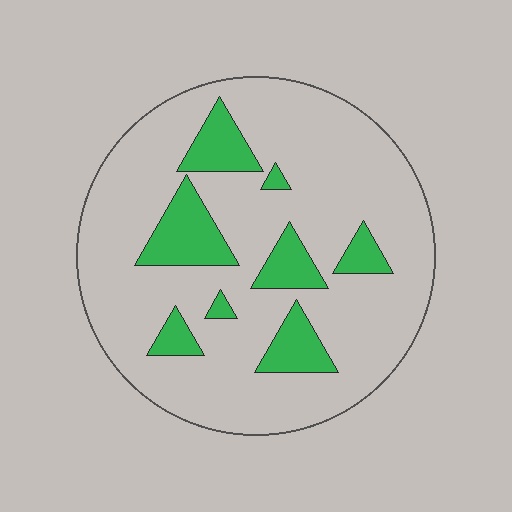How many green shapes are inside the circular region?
8.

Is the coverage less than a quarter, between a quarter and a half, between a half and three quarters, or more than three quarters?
Less than a quarter.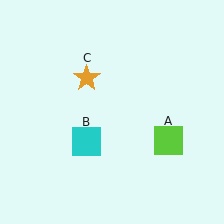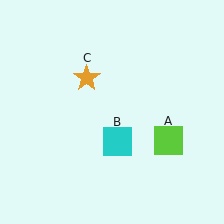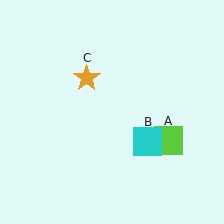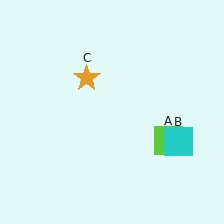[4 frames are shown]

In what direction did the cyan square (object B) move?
The cyan square (object B) moved right.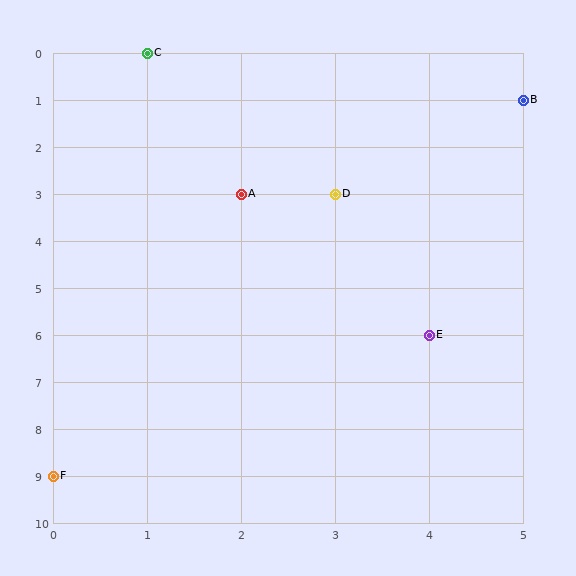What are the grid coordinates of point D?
Point D is at grid coordinates (3, 3).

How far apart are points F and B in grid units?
Points F and B are 5 columns and 8 rows apart (about 9.4 grid units diagonally).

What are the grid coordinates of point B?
Point B is at grid coordinates (5, 1).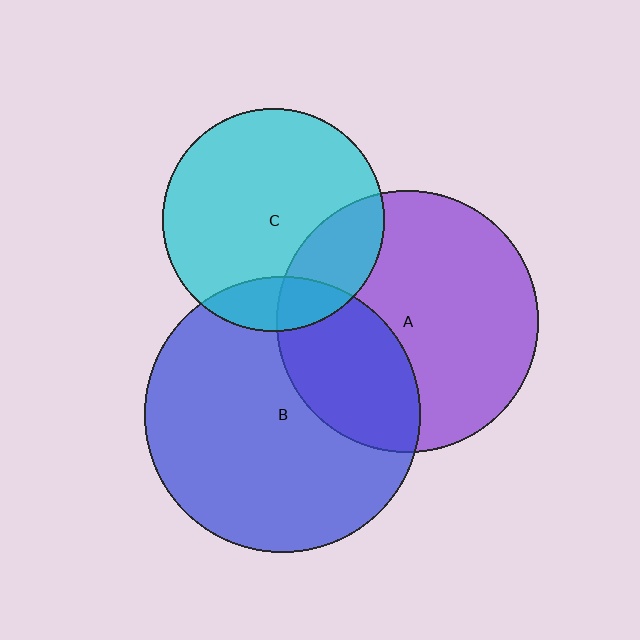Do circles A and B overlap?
Yes.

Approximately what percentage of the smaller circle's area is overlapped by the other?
Approximately 30%.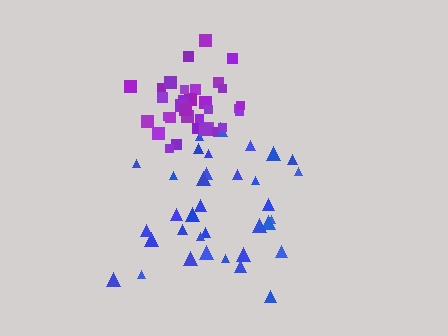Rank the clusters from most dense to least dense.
purple, blue.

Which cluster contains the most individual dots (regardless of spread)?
Blue (35).